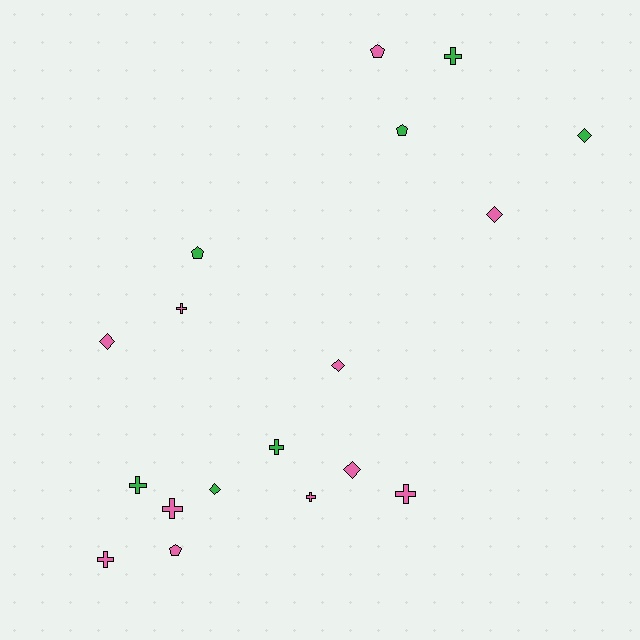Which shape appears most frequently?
Cross, with 8 objects.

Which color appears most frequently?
Pink, with 11 objects.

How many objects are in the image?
There are 18 objects.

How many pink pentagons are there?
There are 2 pink pentagons.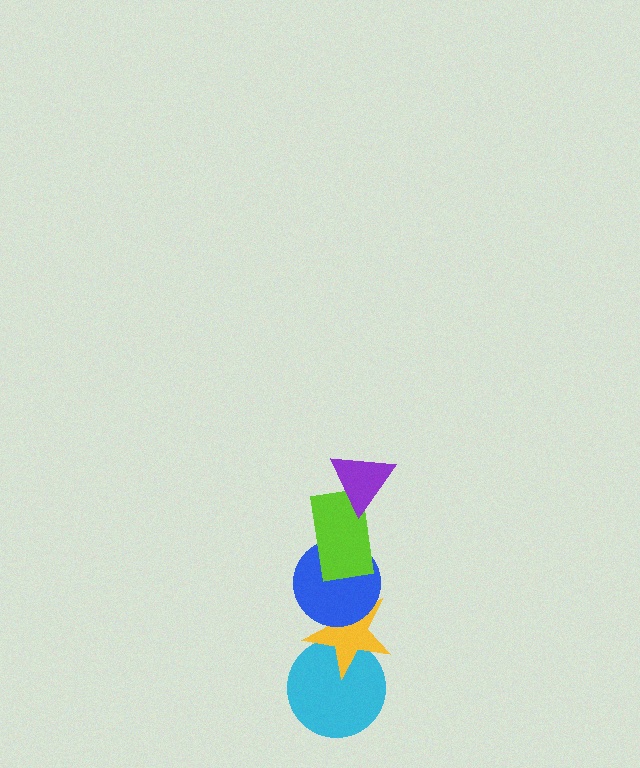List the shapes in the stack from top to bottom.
From top to bottom: the purple triangle, the lime rectangle, the blue circle, the yellow star, the cyan circle.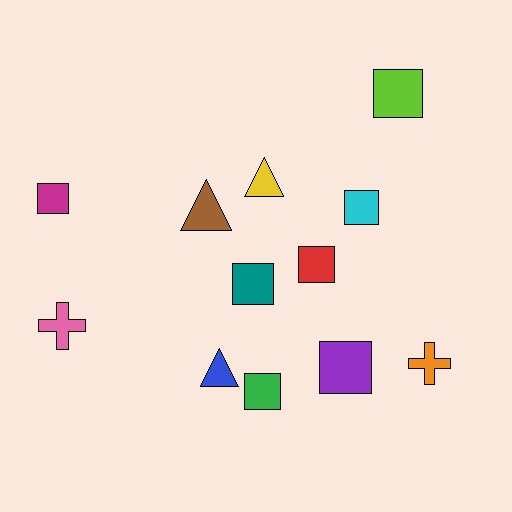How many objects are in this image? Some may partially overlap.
There are 12 objects.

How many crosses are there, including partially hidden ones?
There are 2 crosses.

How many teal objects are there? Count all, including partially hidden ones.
There is 1 teal object.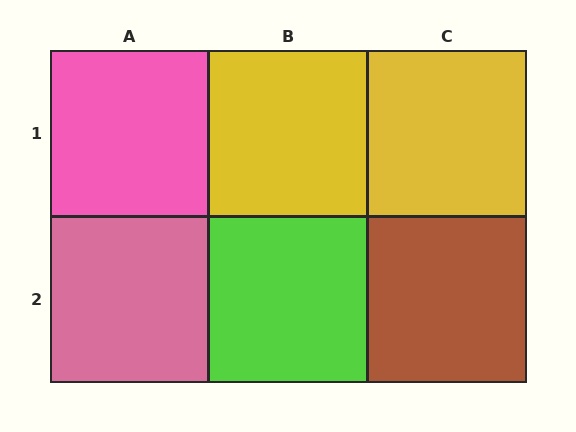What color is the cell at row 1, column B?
Yellow.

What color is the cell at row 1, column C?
Yellow.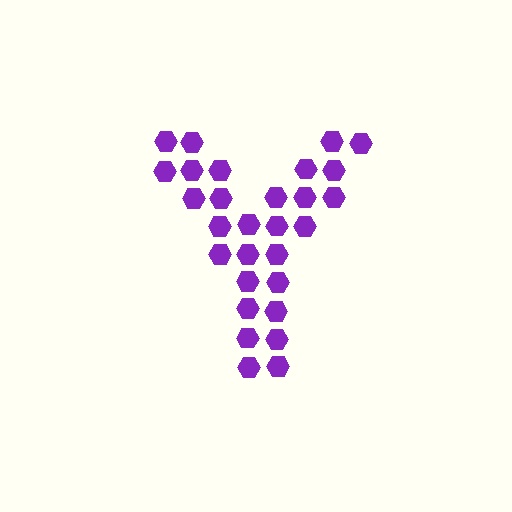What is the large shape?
The large shape is the letter Y.